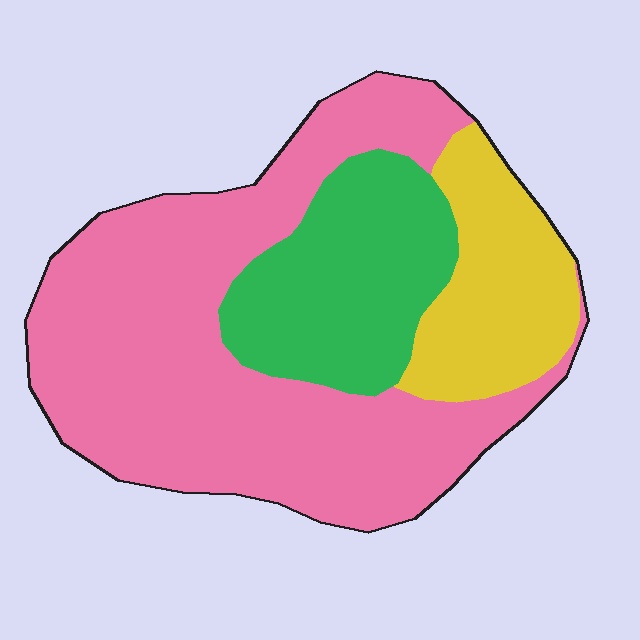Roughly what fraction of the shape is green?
Green takes up about one quarter (1/4) of the shape.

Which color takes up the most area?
Pink, at roughly 60%.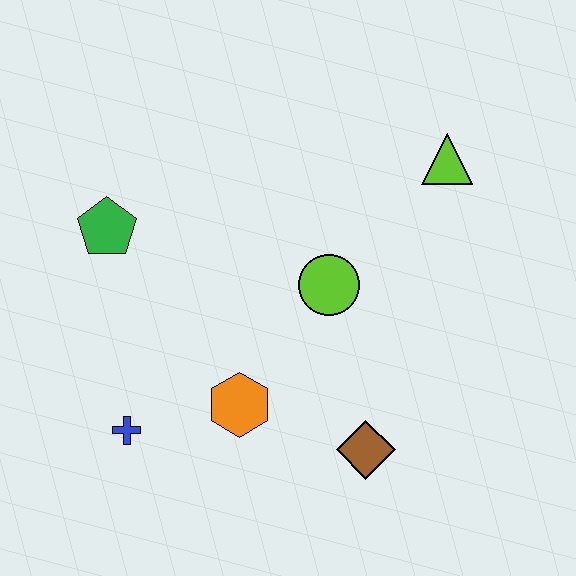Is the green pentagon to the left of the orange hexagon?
Yes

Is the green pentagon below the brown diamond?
No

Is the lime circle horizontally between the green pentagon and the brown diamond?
Yes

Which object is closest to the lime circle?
The orange hexagon is closest to the lime circle.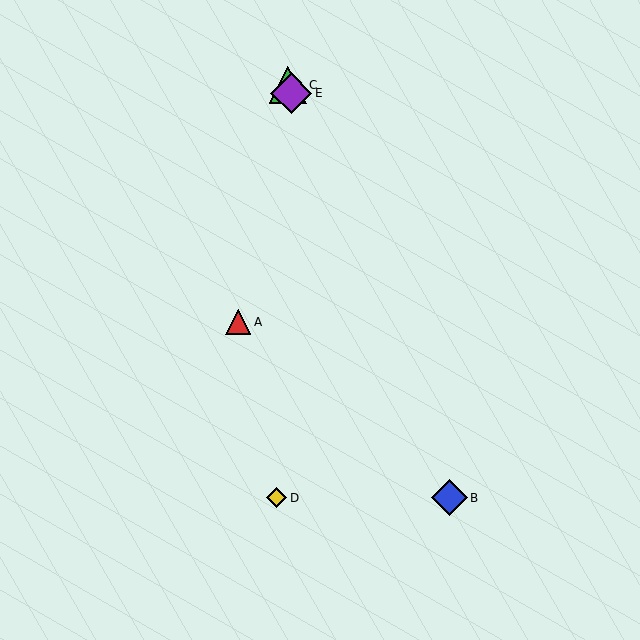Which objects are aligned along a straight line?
Objects B, C, E are aligned along a straight line.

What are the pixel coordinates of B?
Object B is at (449, 498).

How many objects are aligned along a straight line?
3 objects (B, C, E) are aligned along a straight line.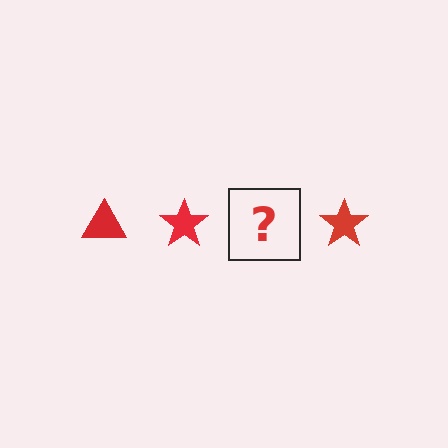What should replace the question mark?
The question mark should be replaced with a red triangle.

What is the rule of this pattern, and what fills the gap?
The rule is that the pattern cycles through triangle, star shapes in red. The gap should be filled with a red triangle.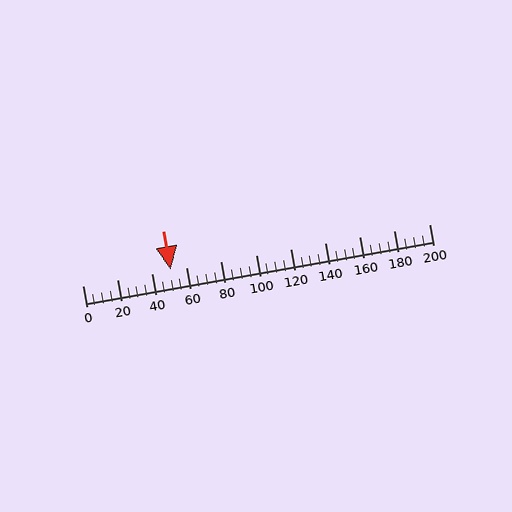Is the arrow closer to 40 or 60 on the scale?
The arrow is closer to 60.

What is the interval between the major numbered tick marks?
The major tick marks are spaced 20 units apart.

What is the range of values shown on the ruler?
The ruler shows values from 0 to 200.